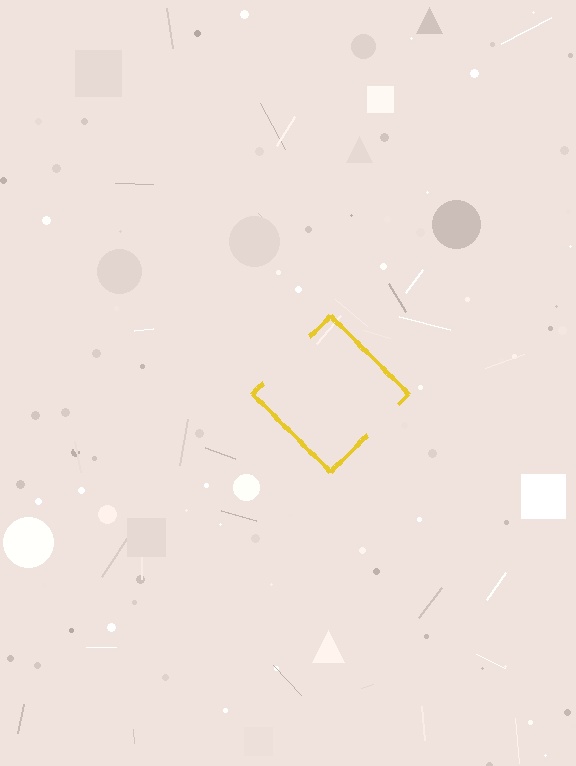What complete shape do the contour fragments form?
The contour fragments form a diamond.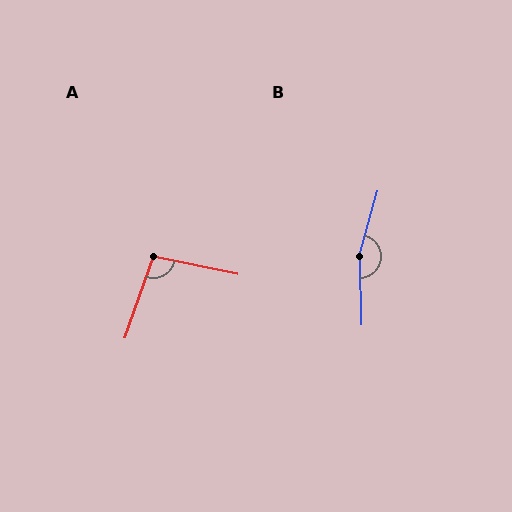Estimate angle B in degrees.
Approximately 163 degrees.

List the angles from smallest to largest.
A (98°), B (163°).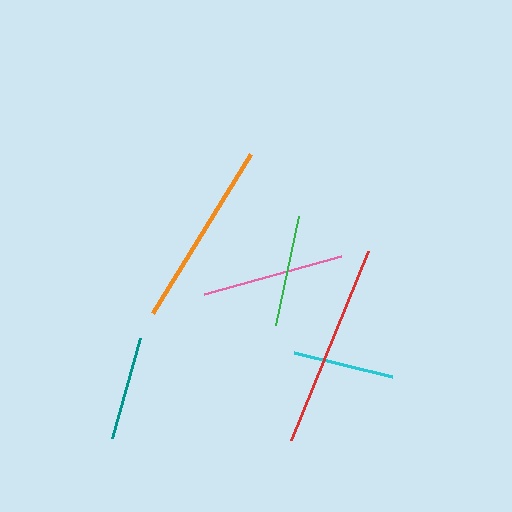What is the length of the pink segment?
The pink segment is approximately 142 pixels long.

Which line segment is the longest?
The red line is the longest at approximately 204 pixels.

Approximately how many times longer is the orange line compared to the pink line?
The orange line is approximately 1.3 times the length of the pink line.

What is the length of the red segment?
The red segment is approximately 204 pixels long.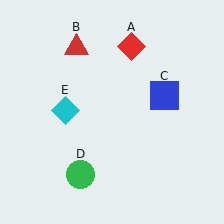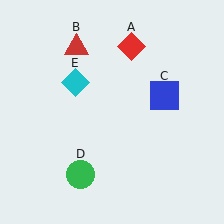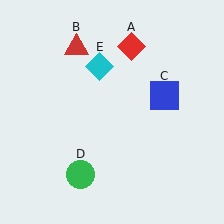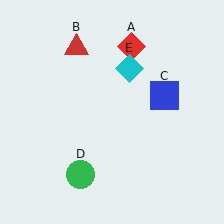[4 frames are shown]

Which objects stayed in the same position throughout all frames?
Red diamond (object A) and red triangle (object B) and blue square (object C) and green circle (object D) remained stationary.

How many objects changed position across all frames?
1 object changed position: cyan diamond (object E).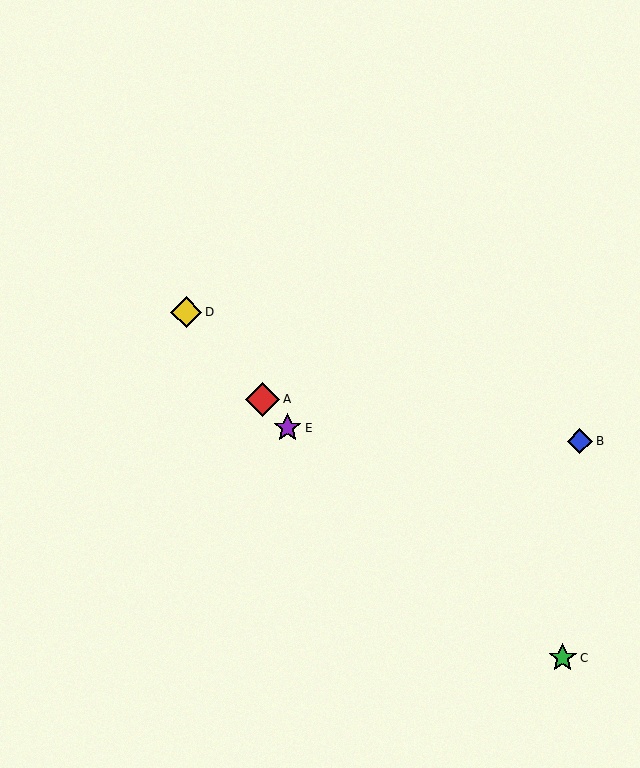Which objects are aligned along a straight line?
Objects A, D, E are aligned along a straight line.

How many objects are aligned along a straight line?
3 objects (A, D, E) are aligned along a straight line.